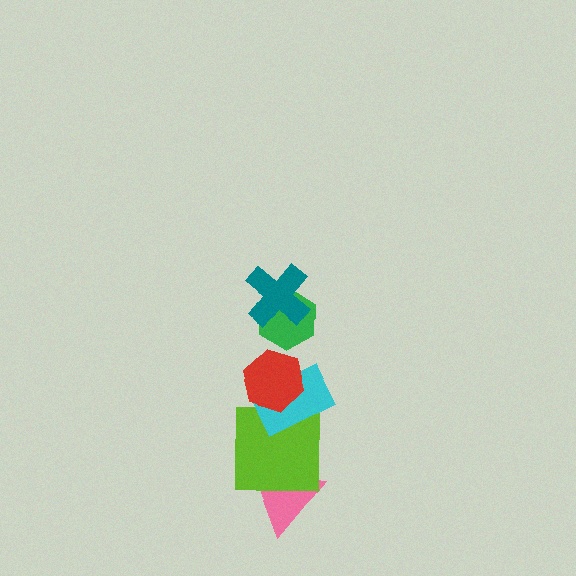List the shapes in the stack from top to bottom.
From top to bottom: the teal cross, the green hexagon, the red hexagon, the cyan rectangle, the lime square, the pink triangle.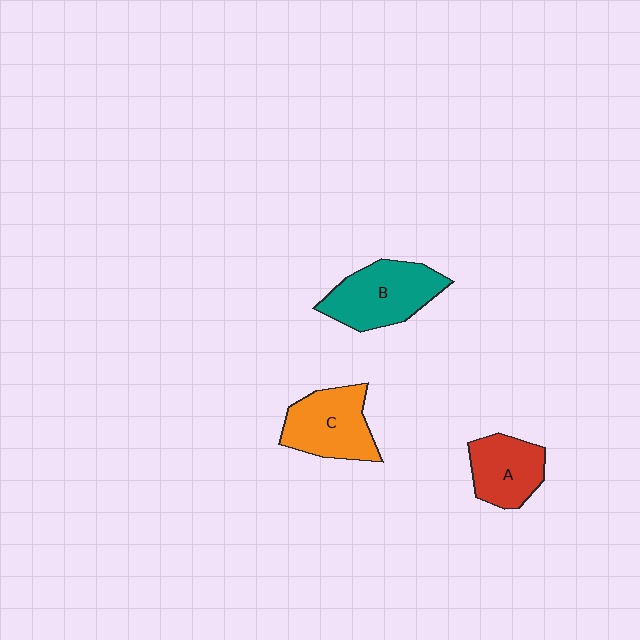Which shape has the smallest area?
Shape A (red).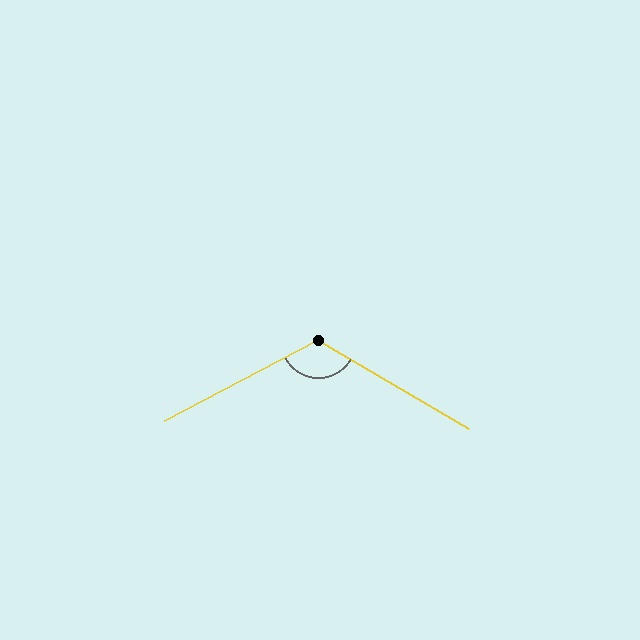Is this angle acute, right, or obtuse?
It is obtuse.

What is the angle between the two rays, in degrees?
Approximately 122 degrees.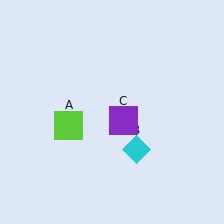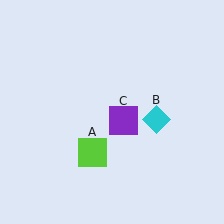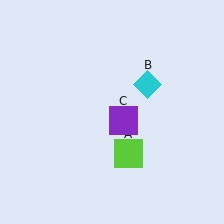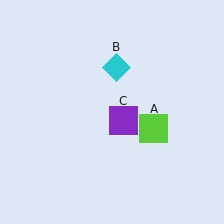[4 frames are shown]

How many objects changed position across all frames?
2 objects changed position: lime square (object A), cyan diamond (object B).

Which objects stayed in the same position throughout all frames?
Purple square (object C) remained stationary.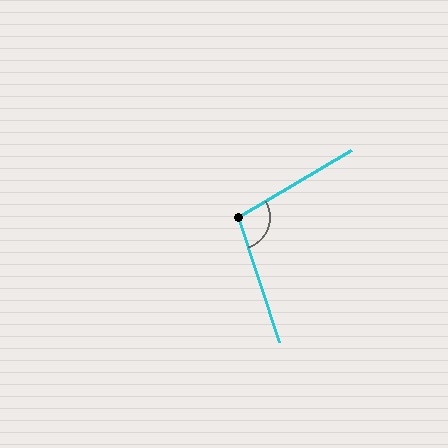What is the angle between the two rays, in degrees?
Approximately 102 degrees.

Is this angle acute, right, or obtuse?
It is obtuse.